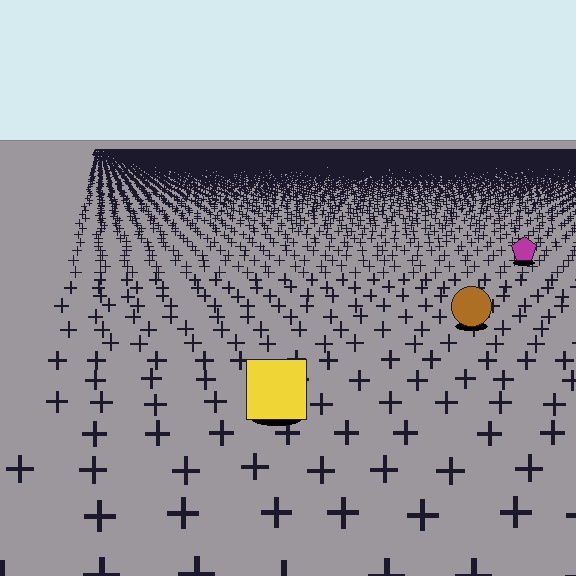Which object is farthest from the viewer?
The magenta pentagon is farthest from the viewer. It appears smaller and the ground texture around it is denser.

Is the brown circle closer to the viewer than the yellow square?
No. The yellow square is closer — you can tell from the texture gradient: the ground texture is coarser near it.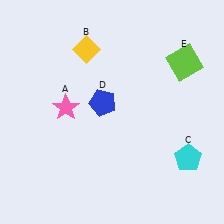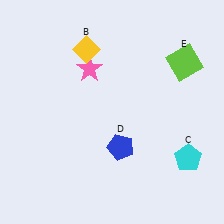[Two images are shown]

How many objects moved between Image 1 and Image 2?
2 objects moved between the two images.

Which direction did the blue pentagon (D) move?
The blue pentagon (D) moved down.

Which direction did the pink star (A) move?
The pink star (A) moved up.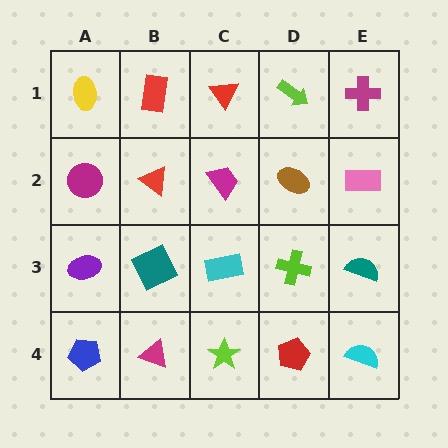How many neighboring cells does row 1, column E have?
2.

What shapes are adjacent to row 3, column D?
A brown ellipse (row 2, column D), a red pentagon (row 4, column D), a cyan rectangle (row 3, column C), a teal semicircle (row 3, column E).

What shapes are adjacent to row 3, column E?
A pink rectangle (row 2, column E), a cyan semicircle (row 4, column E), a lime cross (row 3, column D).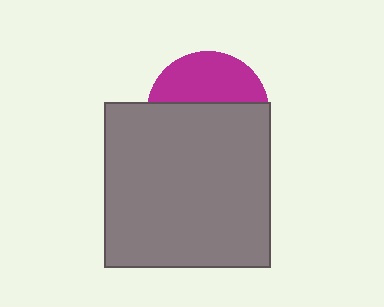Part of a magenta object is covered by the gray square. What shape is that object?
It is a circle.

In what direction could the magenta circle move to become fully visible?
The magenta circle could move up. That would shift it out from behind the gray square entirely.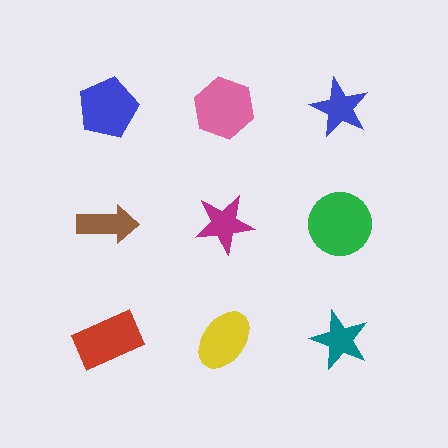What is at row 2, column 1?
A brown arrow.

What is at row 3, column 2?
A yellow ellipse.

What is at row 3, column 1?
A red rectangle.